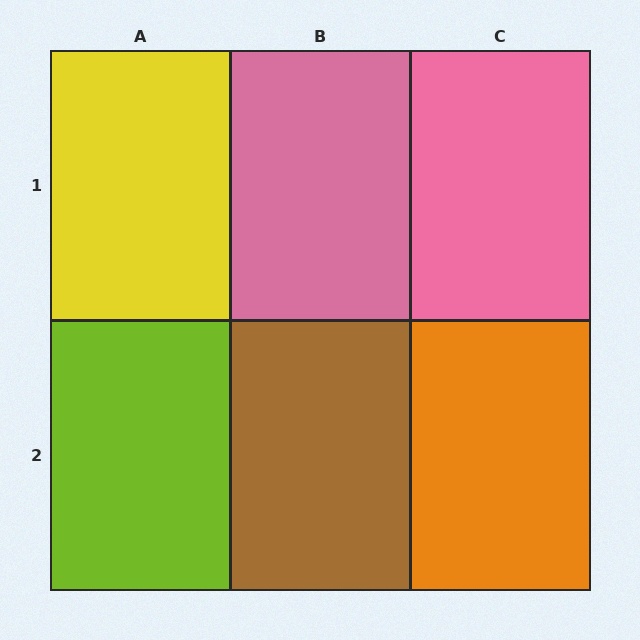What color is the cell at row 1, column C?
Pink.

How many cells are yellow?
1 cell is yellow.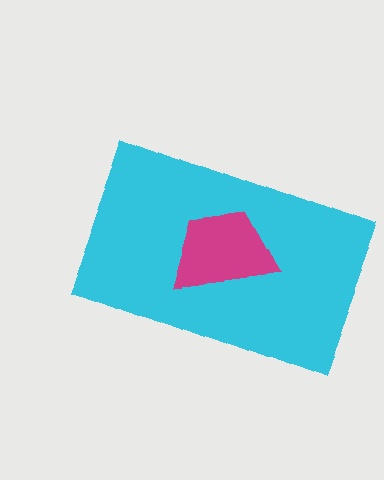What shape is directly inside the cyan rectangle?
The magenta trapezoid.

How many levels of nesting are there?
2.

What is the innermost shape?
The magenta trapezoid.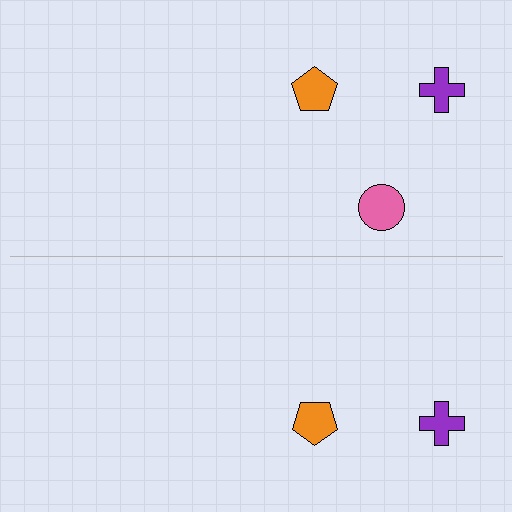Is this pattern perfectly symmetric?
No, the pattern is not perfectly symmetric. A pink circle is missing from the bottom side.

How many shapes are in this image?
There are 5 shapes in this image.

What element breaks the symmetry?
A pink circle is missing from the bottom side.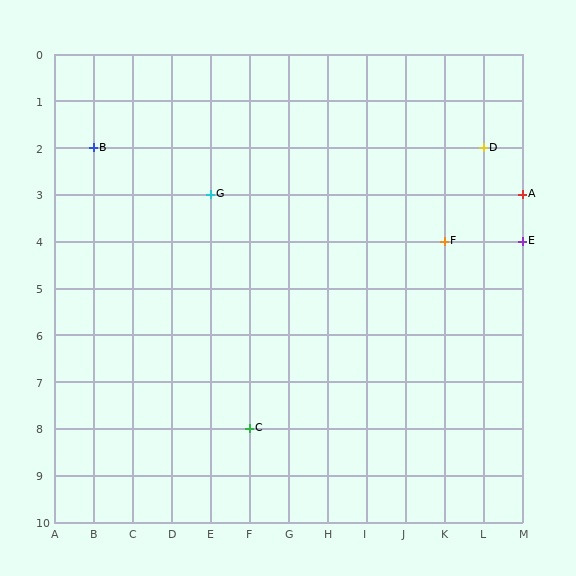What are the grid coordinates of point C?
Point C is at grid coordinates (F, 8).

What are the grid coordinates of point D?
Point D is at grid coordinates (L, 2).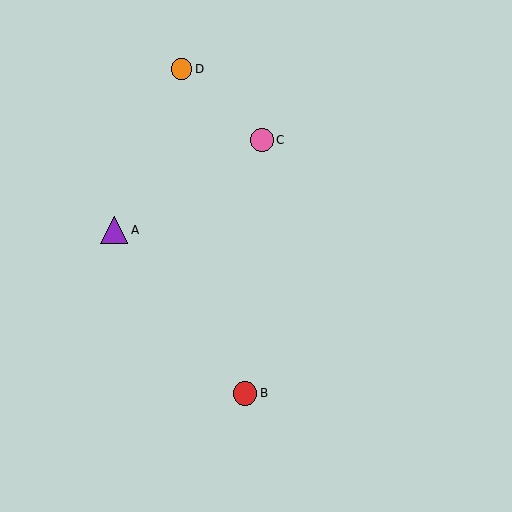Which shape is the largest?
The purple triangle (labeled A) is the largest.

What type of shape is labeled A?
Shape A is a purple triangle.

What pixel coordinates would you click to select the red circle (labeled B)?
Click at (245, 393) to select the red circle B.